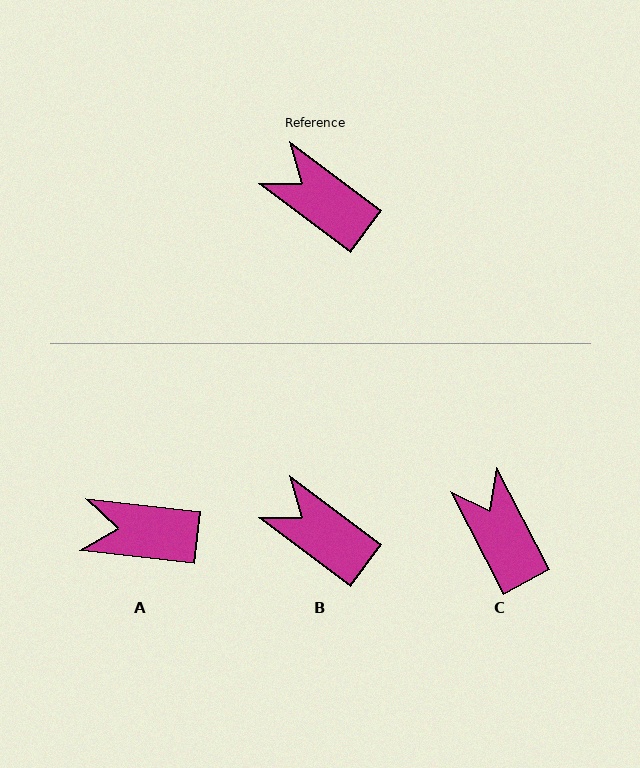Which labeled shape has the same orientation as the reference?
B.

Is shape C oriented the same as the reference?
No, it is off by about 26 degrees.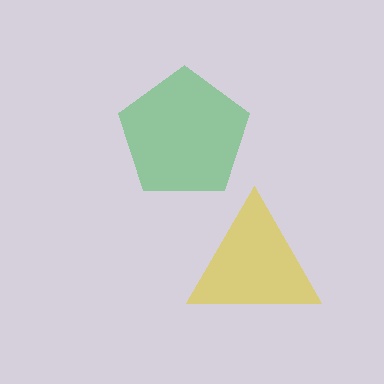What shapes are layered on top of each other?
The layered shapes are: a green pentagon, a yellow triangle.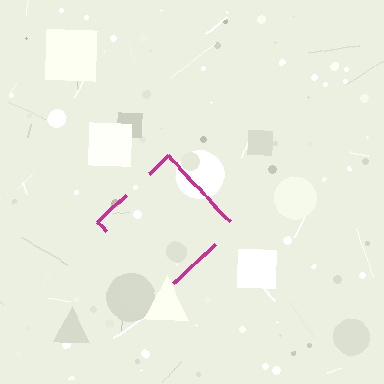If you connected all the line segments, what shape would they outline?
They would outline a diamond.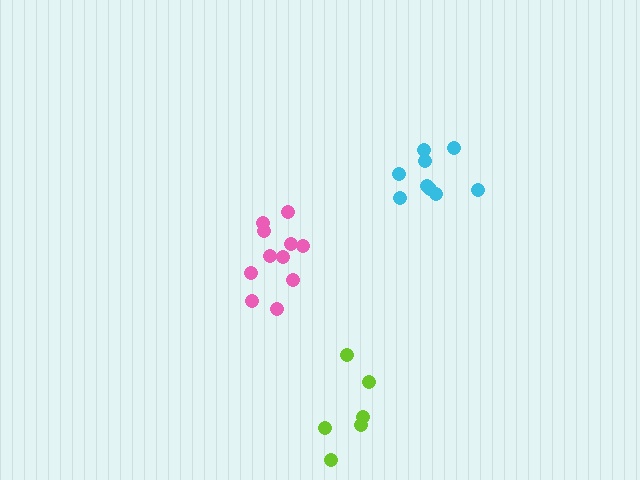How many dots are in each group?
Group 1: 6 dots, Group 2: 11 dots, Group 3: 9 dots (26 total).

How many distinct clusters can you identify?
There are 3 distinct clusters.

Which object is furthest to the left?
The pink cluster is leftmost.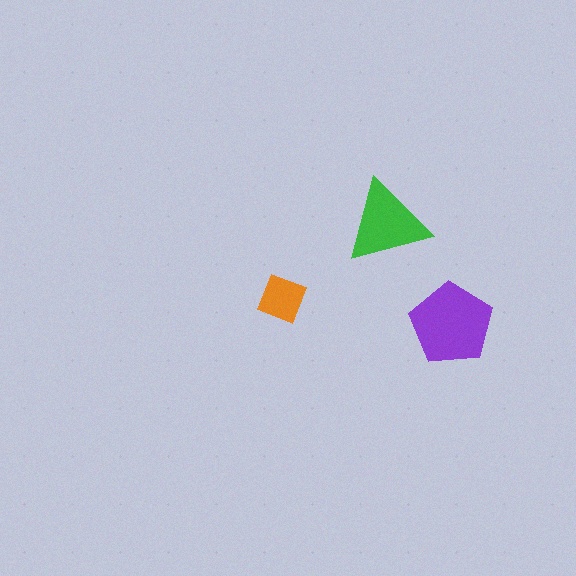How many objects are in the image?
There are 3 objects in the image.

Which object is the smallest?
The orange diamond.